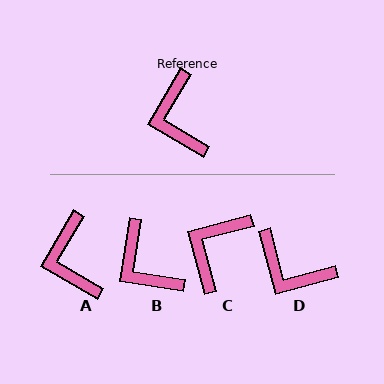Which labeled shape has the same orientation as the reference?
A.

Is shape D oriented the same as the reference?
No, it is off by about 45 degrees.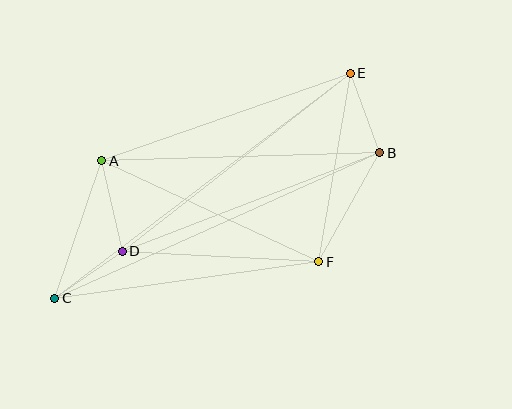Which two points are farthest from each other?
Points C and E are farthest from each other.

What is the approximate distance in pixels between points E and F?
The distance between E and F is approximately 191 pixels.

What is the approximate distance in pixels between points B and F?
The distance between B and F is approximately 125 pixels.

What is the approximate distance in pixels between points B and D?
The distance between B and D is approximately 276 pixels.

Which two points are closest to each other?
Points C and D are closest to each other.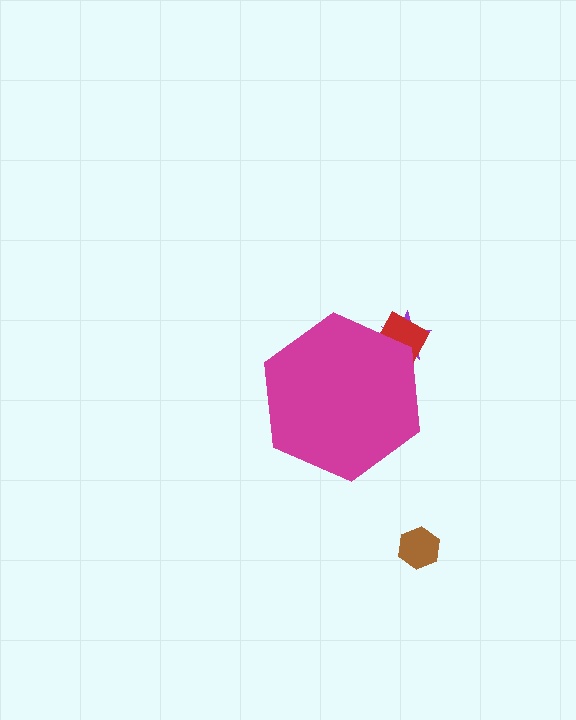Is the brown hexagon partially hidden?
No, the brown hexagon is fully visible.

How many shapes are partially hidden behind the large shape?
2 shapes are partially hidden.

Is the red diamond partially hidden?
Yes, the red diamond is partially hidden behind the magenta hexagon.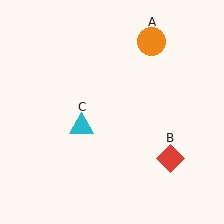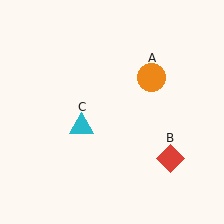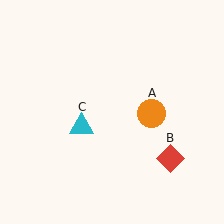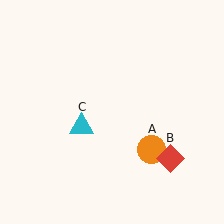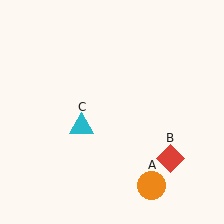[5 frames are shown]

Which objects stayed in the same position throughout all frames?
Red diamond (object B) and cyan triangle (object C) remained stationary.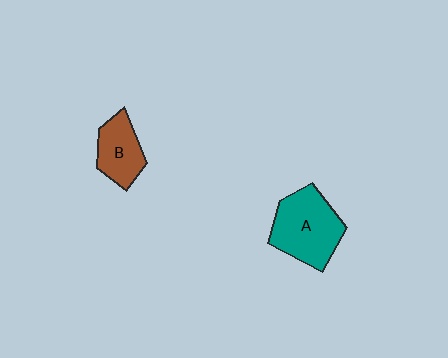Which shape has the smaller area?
Shape B (brown).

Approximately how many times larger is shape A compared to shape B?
Approximately 1.6 times.